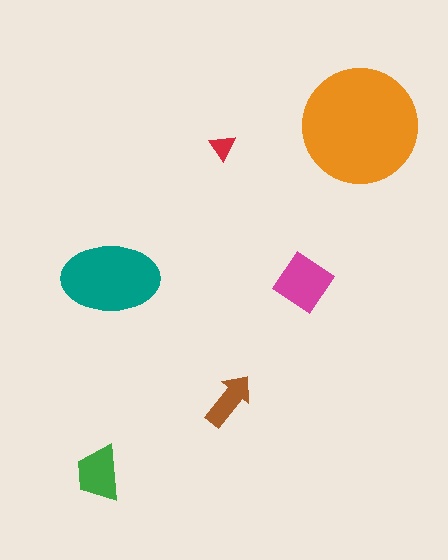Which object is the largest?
The orange circle.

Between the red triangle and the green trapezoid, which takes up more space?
The green trapezoid.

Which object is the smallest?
The red triangle.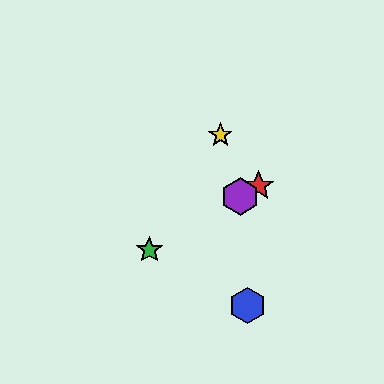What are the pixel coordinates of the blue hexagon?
The blue hexagon is at (247, 305).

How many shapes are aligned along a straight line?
3 shapes (the red star, the green star, the purple hexagon) are aligned along a straight line.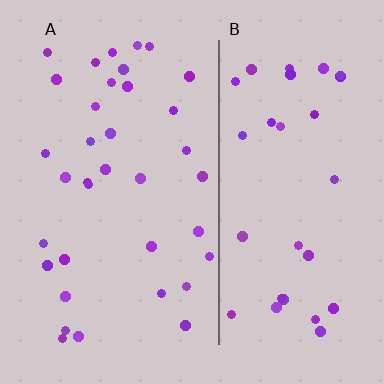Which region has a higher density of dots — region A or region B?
A (the left).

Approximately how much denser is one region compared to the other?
Approximately 1.1× — region A over region B.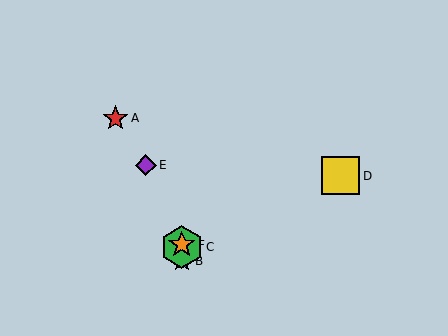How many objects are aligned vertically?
3 objects (B, C, F) are aligned vertically.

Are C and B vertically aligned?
Yes, both are at x≈182.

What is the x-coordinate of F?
Object F is at x≈182.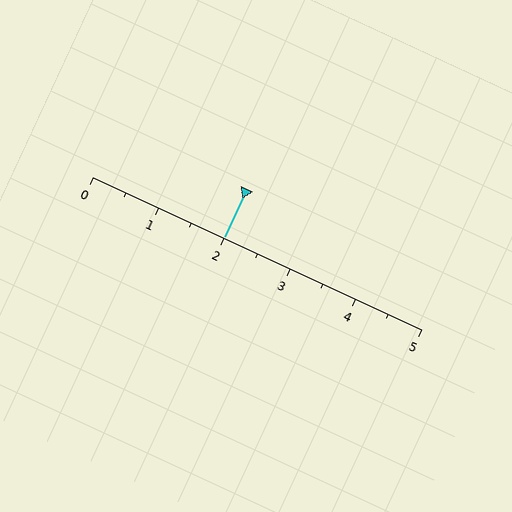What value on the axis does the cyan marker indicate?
The marker indicates approximately 2.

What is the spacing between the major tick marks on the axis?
The major ticks are spaced 1 apart.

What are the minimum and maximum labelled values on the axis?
The axis runs from 0 to 5.